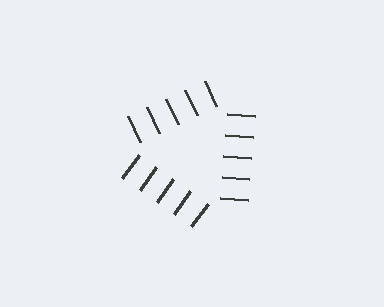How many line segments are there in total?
15 — 5 along each of the 3 edges.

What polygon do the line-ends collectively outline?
An illusory triangle — the line segments terminate on its edges but no continuous stroke is drawn.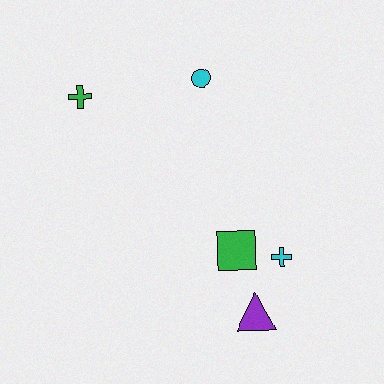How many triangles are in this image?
There is 1 triangle.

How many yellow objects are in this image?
There are no yellow objects.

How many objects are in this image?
There are 5 objects.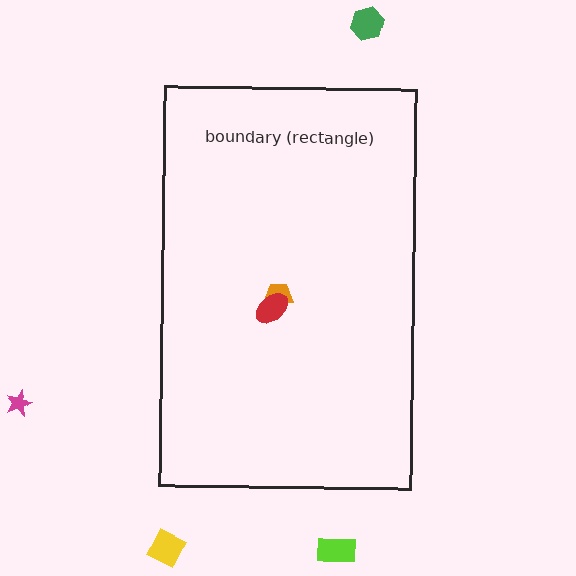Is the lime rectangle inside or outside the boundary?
Outside.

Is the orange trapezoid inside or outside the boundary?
Inside.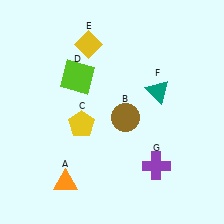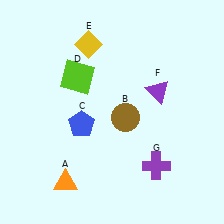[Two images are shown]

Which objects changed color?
C changed from yellow to blue. F changed from teal to purple.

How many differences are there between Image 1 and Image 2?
There are 2 differences between the two images.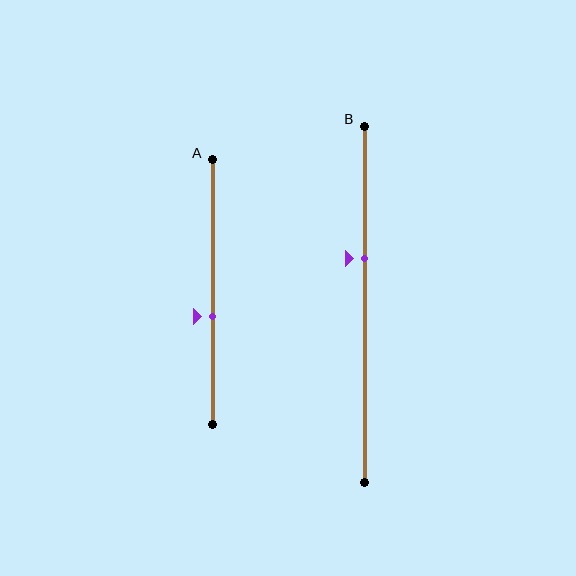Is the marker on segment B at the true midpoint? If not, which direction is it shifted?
No, the marker on segment B is shifted upward by about 13% of the segment length.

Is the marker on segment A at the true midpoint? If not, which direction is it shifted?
No, the marker on segment A is shifted downward by about 9% of the segment length.